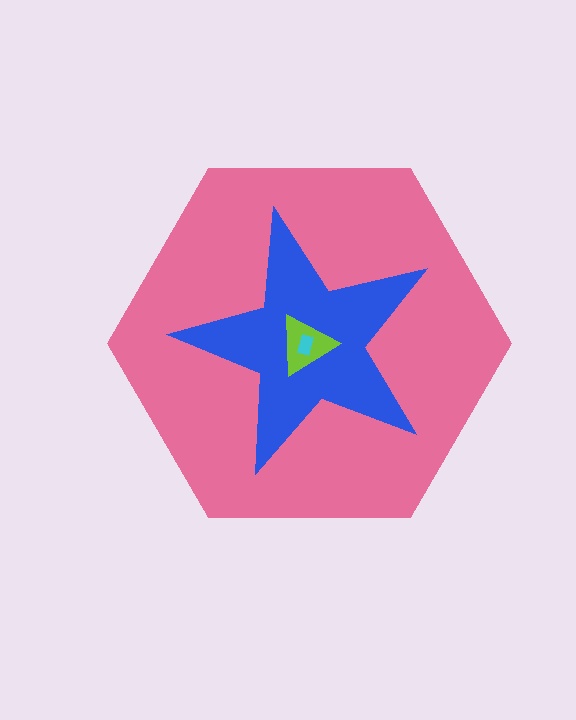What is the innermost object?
The cyan rectangle.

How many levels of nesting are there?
4.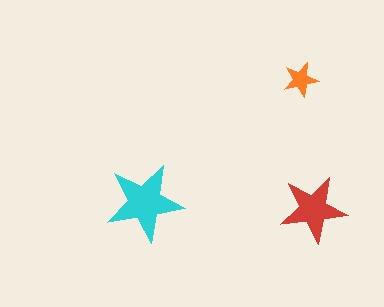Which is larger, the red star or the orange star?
The red one.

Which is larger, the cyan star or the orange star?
The cyan one.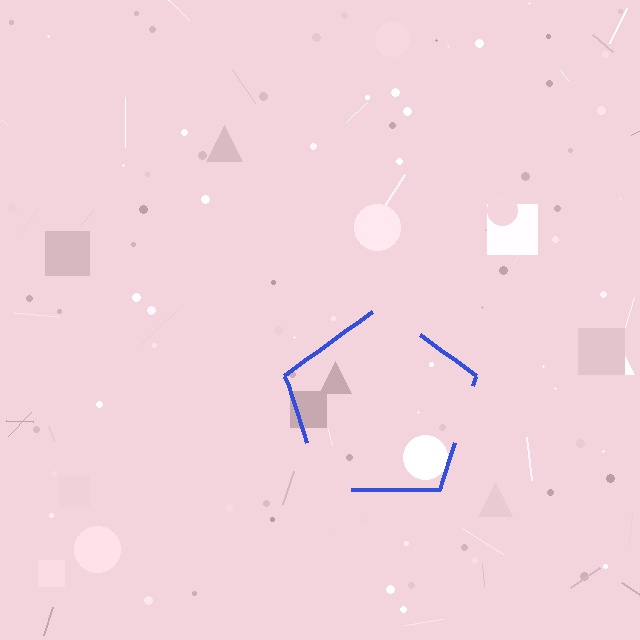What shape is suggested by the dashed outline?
The dashed outline suggests a pentagon.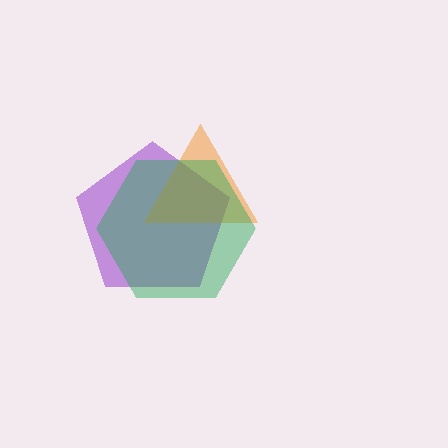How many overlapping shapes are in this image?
There are 3 overlapping shapes in the image.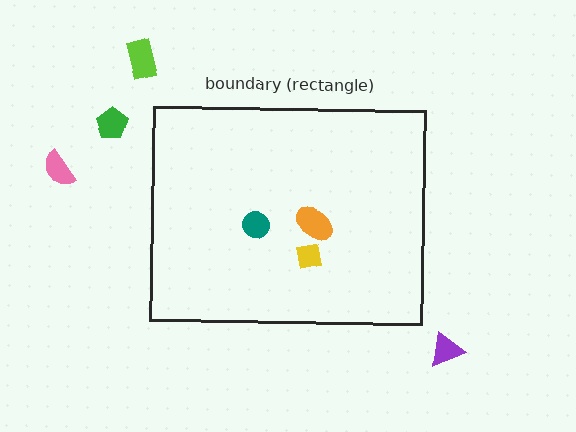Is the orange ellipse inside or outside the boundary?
Inside.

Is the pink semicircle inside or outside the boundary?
Outside.